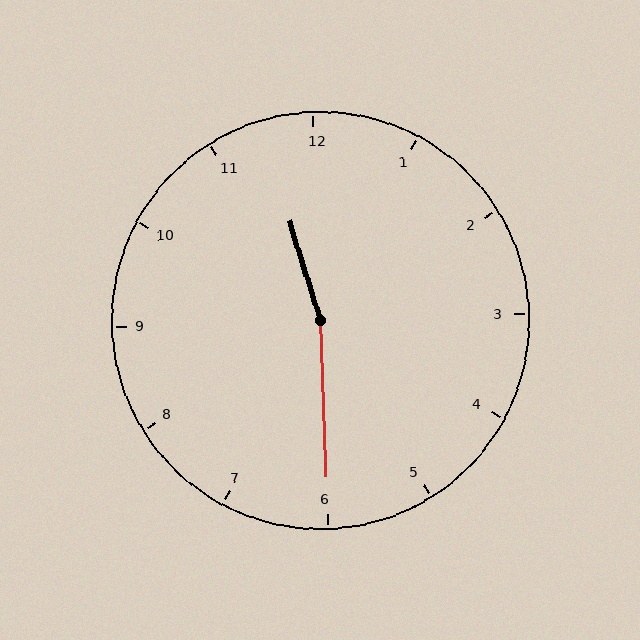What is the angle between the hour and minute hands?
Approximately 165 degrees.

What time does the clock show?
11:30.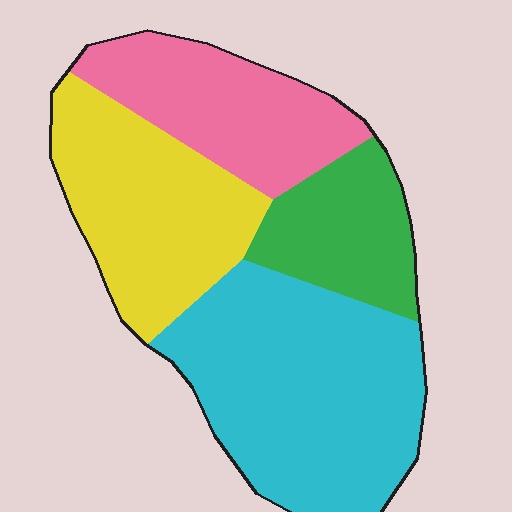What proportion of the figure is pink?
Pink takes up about one fifth (1/5) of the figure.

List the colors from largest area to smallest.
From largest to smallest: cyan, yellow, pink, green.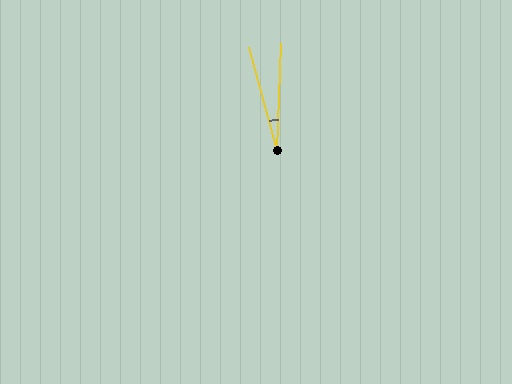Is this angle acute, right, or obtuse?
It is acute.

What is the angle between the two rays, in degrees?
Approximately 17 degrees.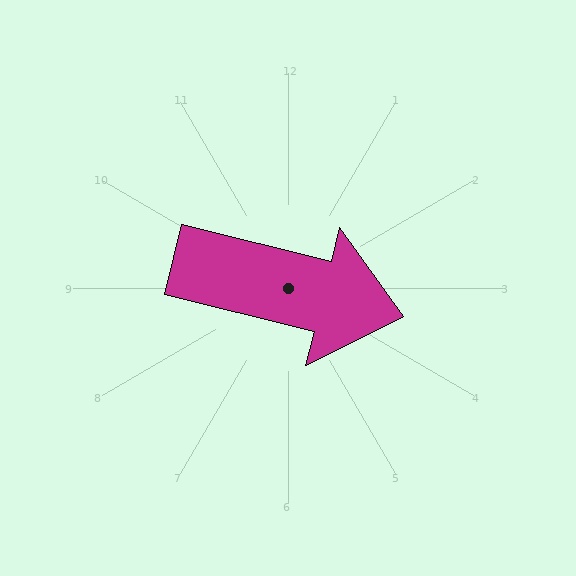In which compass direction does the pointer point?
East.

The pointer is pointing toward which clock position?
Roughly 3 o'clock.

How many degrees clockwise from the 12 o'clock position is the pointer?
Approximately 104 degrees.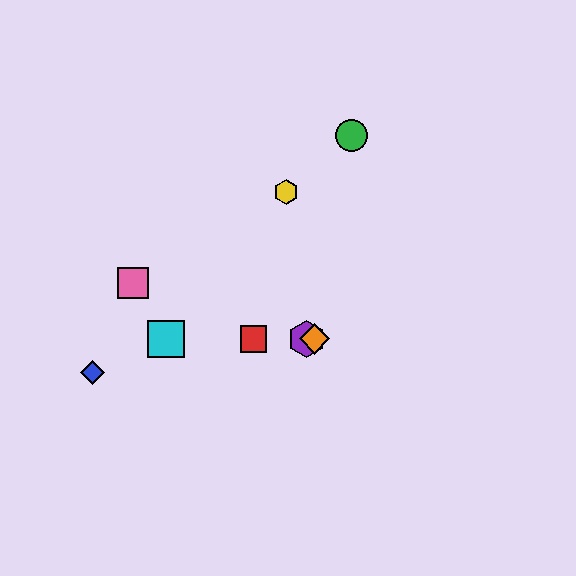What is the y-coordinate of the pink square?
The pink square is at y≈283.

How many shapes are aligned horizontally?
4 shapes (the red square, the purple hexagon, the orange diamond, the cyan square) are aligned horizontally.